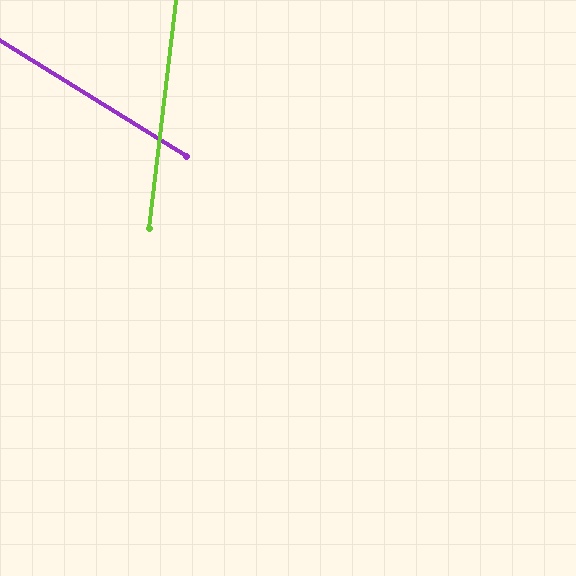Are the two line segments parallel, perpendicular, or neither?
Neither parallel nor perpendicular — they differ by about 65°.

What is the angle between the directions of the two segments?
Approximately 65 degrees.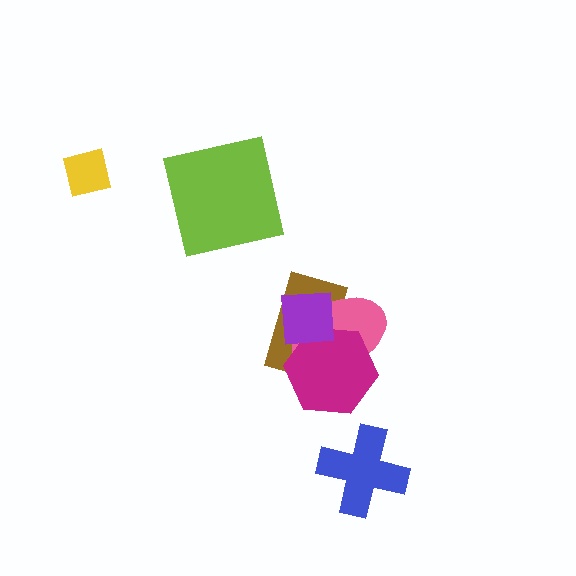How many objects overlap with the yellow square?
0 objects overlap with the yellow square.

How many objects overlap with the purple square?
3 objects overlap with the purple square.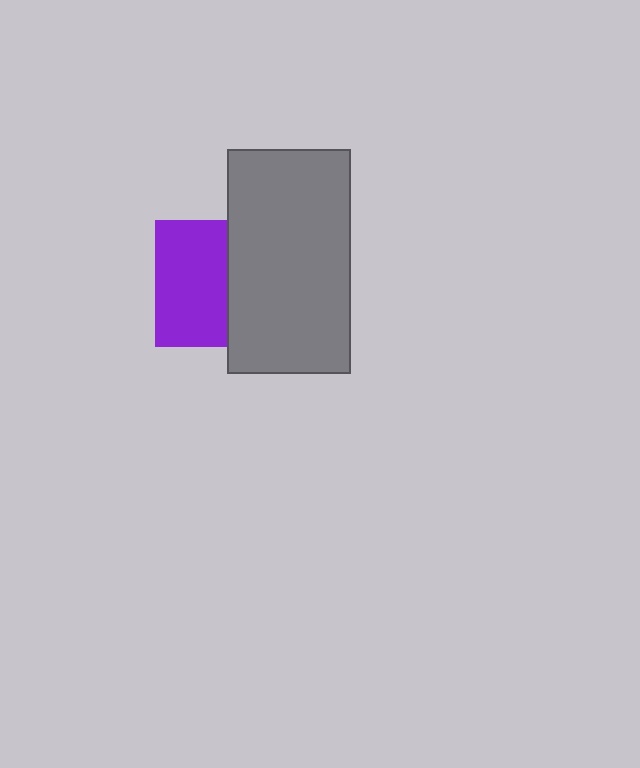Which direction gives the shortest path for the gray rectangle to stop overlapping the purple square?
Moving right gives the shortest separation.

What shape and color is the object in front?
The object in front is a gray rectangle.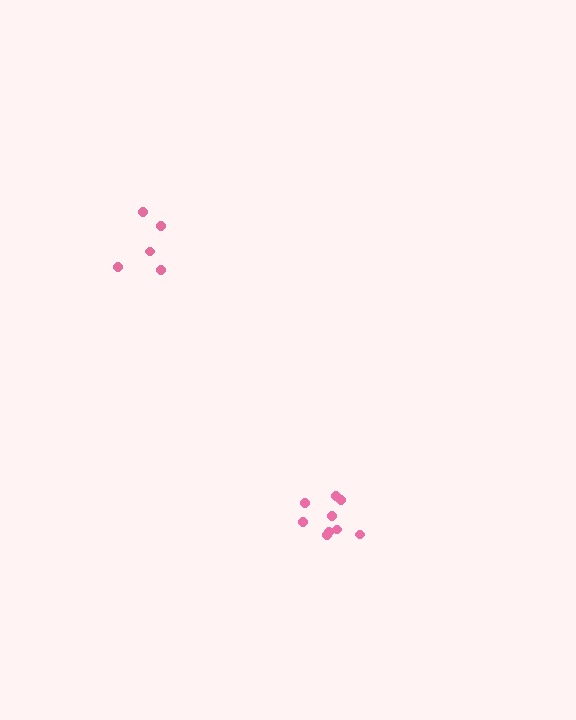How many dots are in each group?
Group 1: 9 dots, Group 2: 5 dots (14 total).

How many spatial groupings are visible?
There are 2 spatial groupings.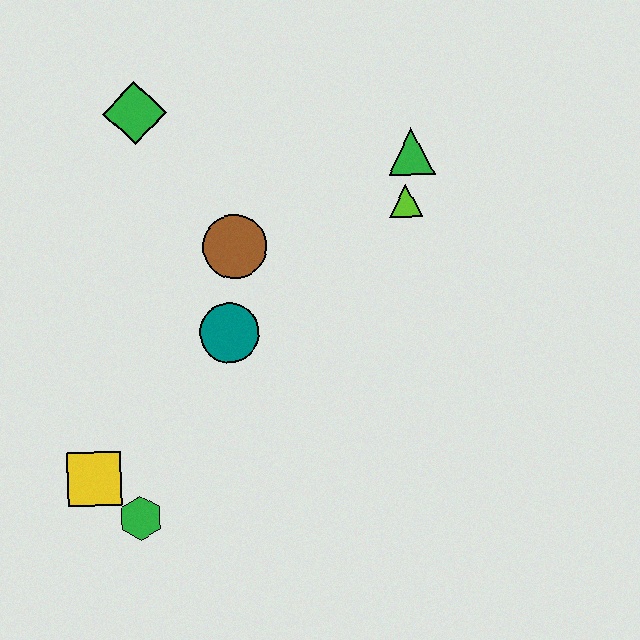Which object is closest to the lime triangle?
The green triangle is closest to the lime triangle.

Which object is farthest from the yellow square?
The green triangle is farthest from the yellow square.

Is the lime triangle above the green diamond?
No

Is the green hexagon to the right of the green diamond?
No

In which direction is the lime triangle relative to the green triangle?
The lime triangle is below the green triangle.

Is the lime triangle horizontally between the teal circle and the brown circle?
No